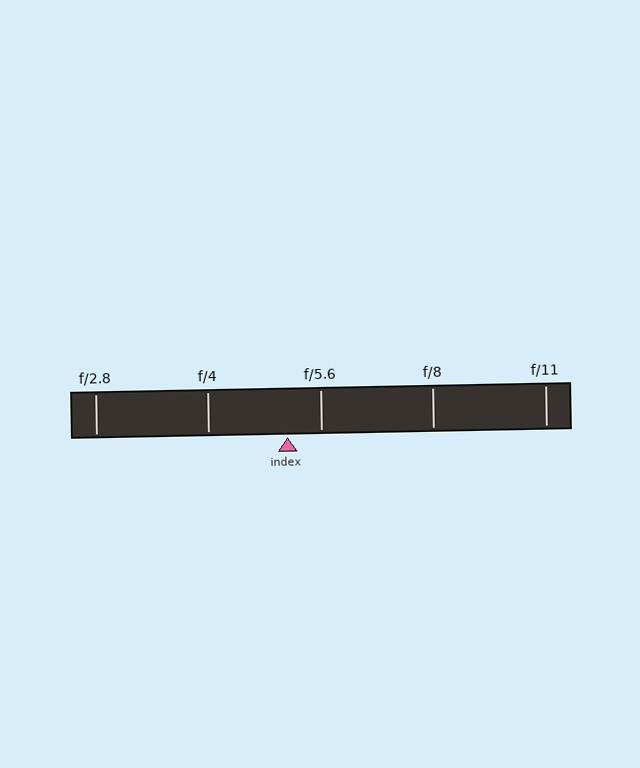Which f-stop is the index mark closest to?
The index mark is closest to f/5.6.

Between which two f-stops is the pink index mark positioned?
The index mark is between f/4 and f/5.6.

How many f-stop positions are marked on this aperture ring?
There are 5 f-stop positions marked.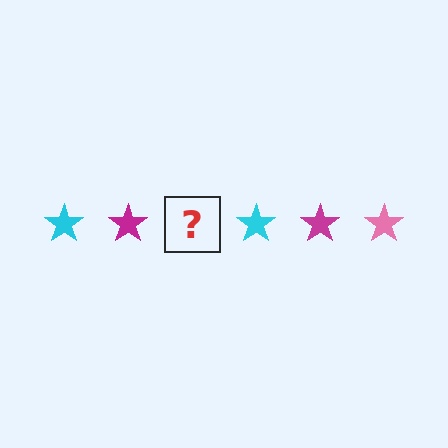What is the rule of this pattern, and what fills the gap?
The rule is that the pattern cycles through cyan, magenta, pink stars. The gap should be filled with a pink star.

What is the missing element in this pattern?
The missing element is a pink star.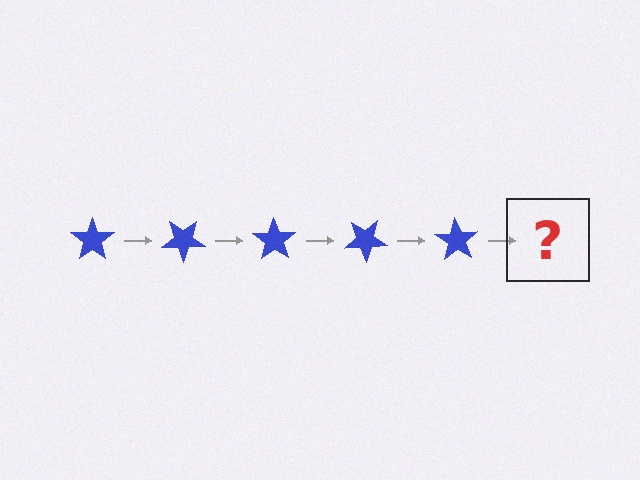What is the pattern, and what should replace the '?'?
The pattern is that the star rotates 35 degrees each step. The '?' should be a blue star rotated 175 degrees.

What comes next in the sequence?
The next element should be a blue star rotated 175 degrees.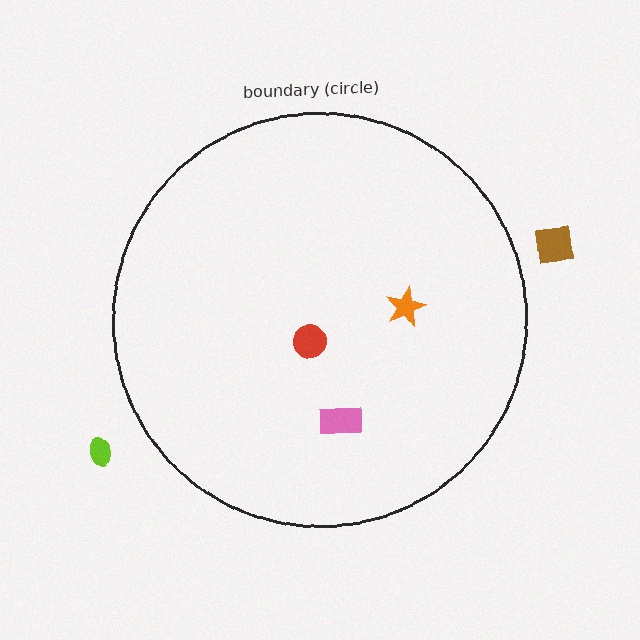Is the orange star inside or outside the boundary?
Inside.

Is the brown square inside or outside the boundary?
Outside.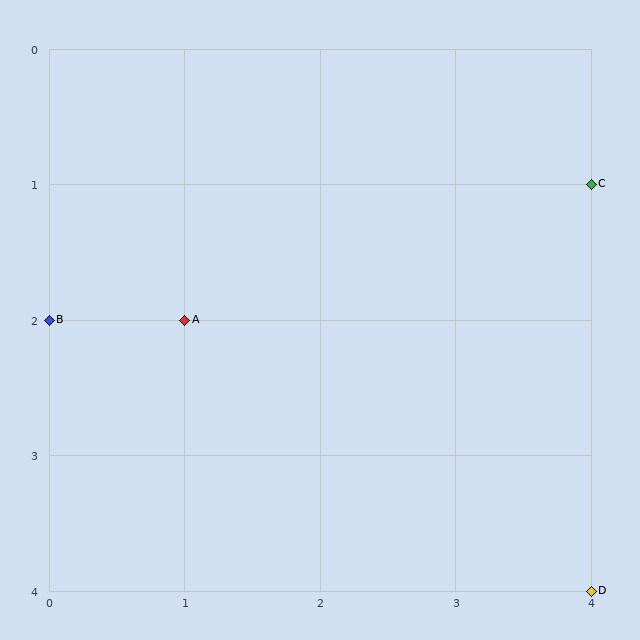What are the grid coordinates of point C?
Point C is at grid coordinates (4, 1).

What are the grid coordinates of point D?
Point D is at grid coordinates (4, 4).